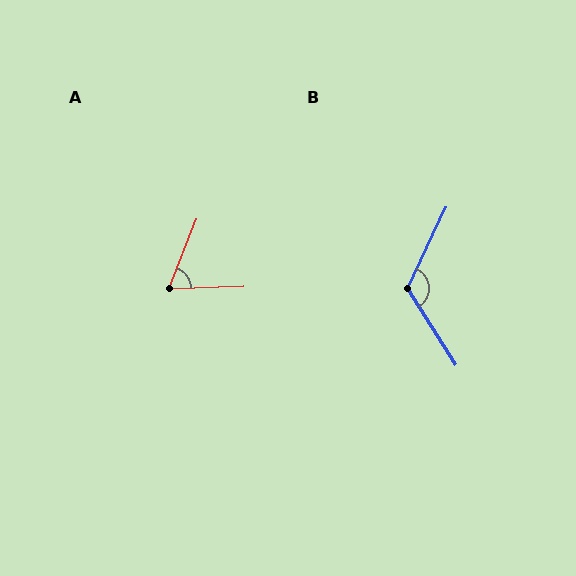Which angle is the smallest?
A, at approximately 66 degrees.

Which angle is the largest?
B, at approximately 123 degrees.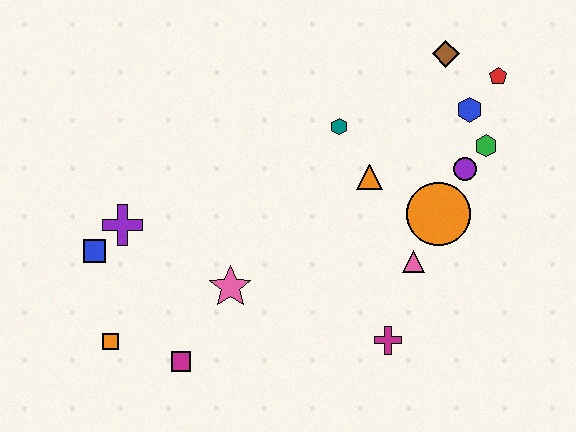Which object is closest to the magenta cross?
The pink triangle is closest to the magenta cross.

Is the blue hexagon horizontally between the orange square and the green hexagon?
Yes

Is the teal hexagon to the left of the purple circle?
Yes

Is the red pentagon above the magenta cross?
Yes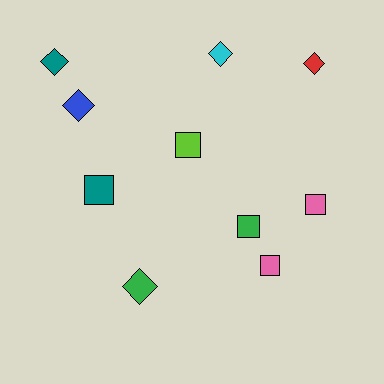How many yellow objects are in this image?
There are no yellow objects.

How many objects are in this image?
There are 10 objects.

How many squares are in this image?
There are 5 squares.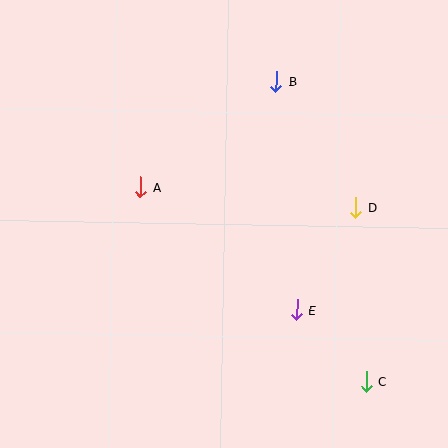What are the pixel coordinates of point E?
Point E is at (296, 310).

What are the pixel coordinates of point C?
Point C is at (367, 381).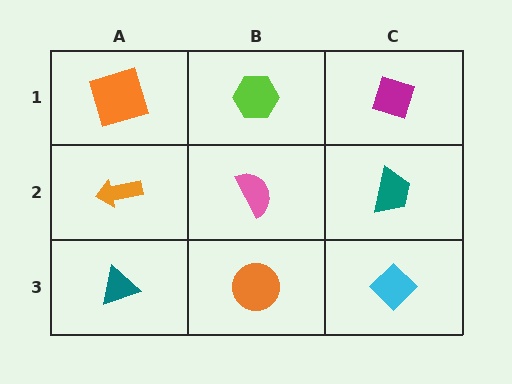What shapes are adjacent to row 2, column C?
A magenta diamond (row 1, column C), a cyan diamond (row 3, column C), a pink semicircle (row 2, column B).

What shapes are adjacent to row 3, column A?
An orange arrow (row 2, column A), an orange circle (row 3, column B).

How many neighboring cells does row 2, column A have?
3.